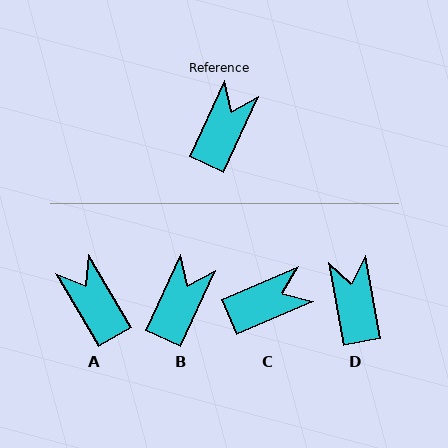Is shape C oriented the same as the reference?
No, it is off by about 42 degrees.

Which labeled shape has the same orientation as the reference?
B.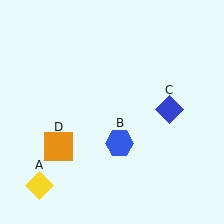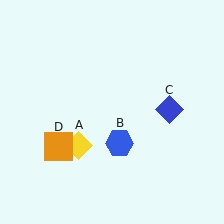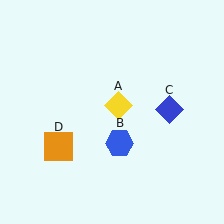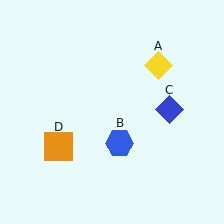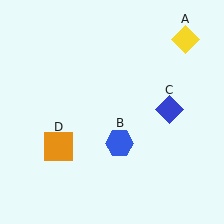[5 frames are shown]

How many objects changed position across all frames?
1 object changed position: yellow diamond (object A).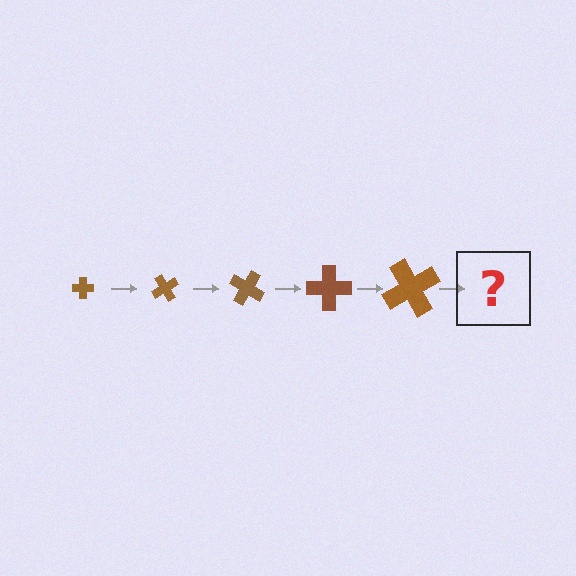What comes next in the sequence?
The next element should be a cross, larger than the previous one and rotated 300 degrees from the start.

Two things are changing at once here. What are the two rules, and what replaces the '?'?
The two rules are that the cross grows larger each step and it rotates 60 degrees each step. The '?' should be a cross, larger than the previous one and rotated 300 degrees from the start.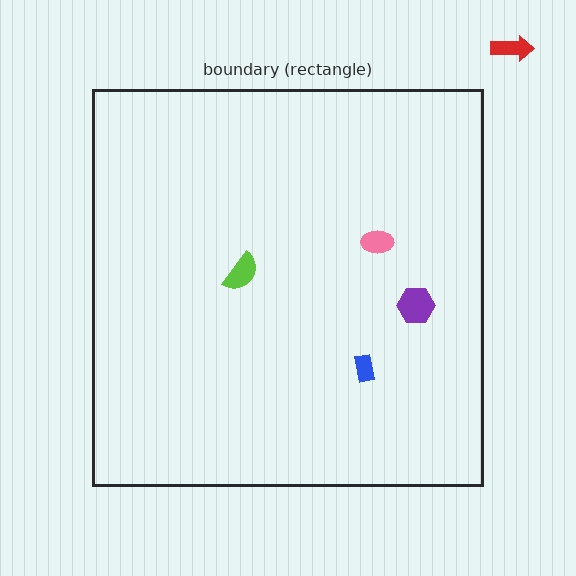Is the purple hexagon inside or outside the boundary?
Inside.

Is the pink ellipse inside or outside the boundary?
Inside.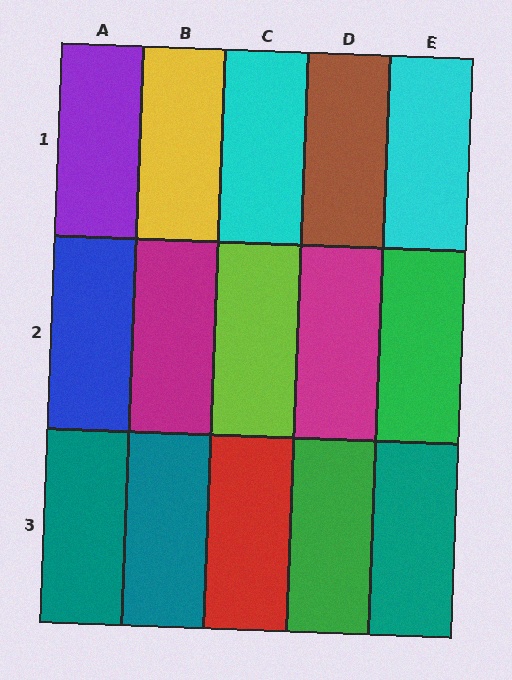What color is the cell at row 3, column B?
Teal.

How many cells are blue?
1 cell is blue.